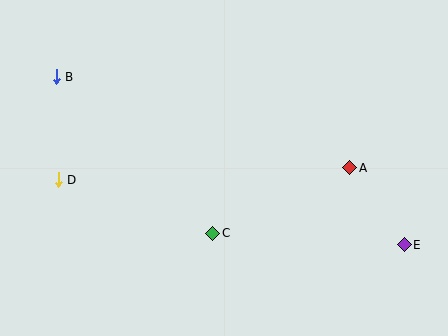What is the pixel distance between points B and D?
The distance between B and D is 103 pixels.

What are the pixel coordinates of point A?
Point A is at (350, 168).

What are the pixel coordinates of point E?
Point E is at (404, 245).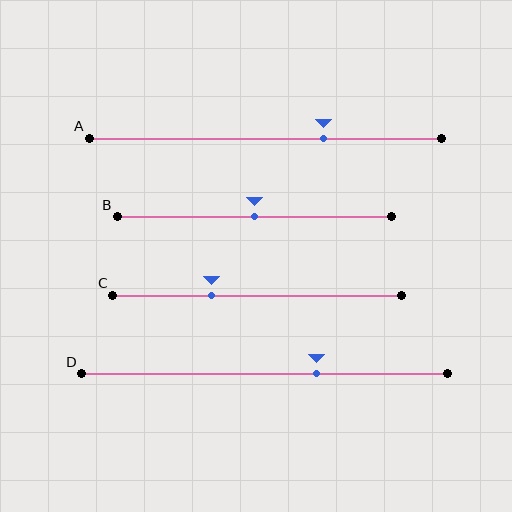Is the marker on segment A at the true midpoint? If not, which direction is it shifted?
No, the marker on segment A is shifted to the right by about 16% of the segment length.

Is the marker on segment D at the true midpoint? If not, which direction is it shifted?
No, the marker on segment D is shifted to the right by about 14% of the segment length.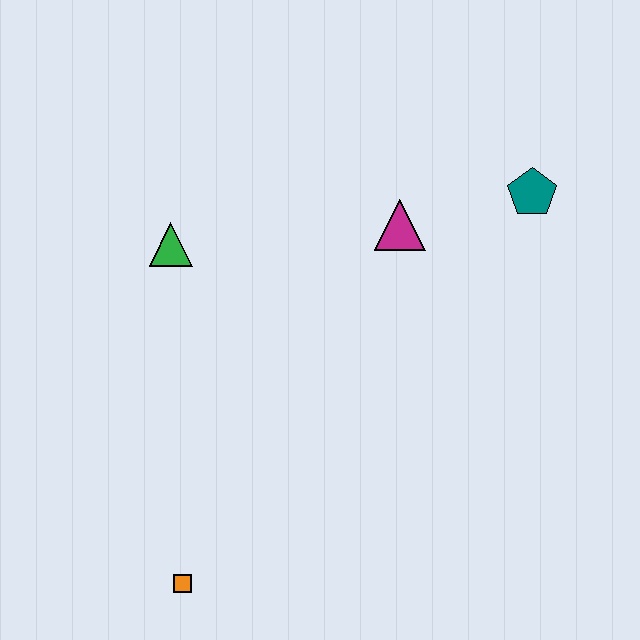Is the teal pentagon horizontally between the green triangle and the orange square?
No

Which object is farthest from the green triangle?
The teal pentagon is farthest from the green triangle.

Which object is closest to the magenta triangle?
The teal pentagon is closest to the magenta triangle.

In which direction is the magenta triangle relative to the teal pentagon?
The magenta triangle is to the left of the teal pentagon.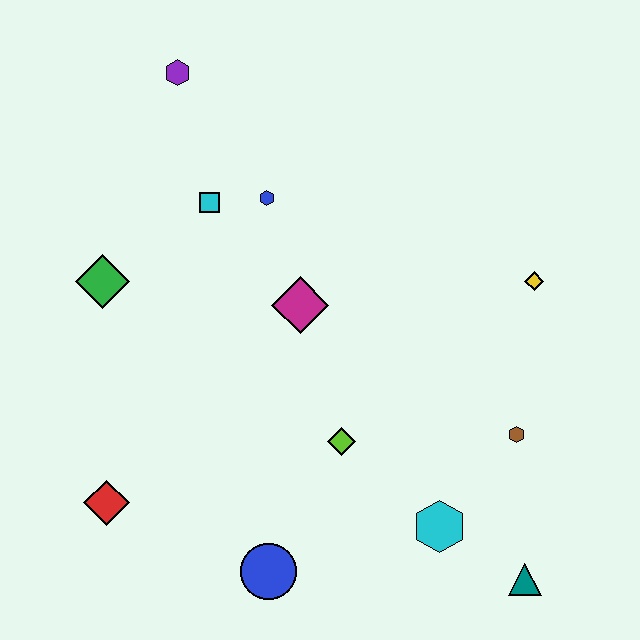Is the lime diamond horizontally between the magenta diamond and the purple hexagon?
No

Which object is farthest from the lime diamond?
The purple hexagon is farthest from the lime diamond.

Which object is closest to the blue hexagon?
The cyan square is closest to the blue hexagon.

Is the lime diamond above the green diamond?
No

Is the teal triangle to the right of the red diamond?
Yes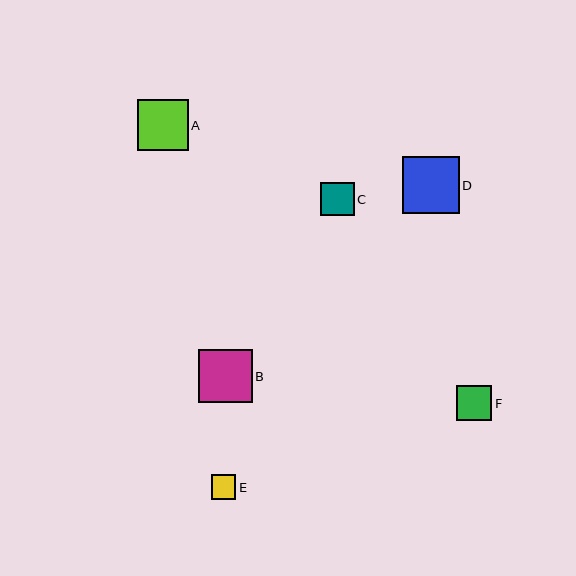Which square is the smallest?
Square E is the smallest with a size of approximately 24 pixels.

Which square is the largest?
Square D is the largest with a size of approximately 57 pixels.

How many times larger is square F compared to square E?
Square F is approximately 1.5 times the size of square E.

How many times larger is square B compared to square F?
Square B is approximately 1.5 times the size of square F.